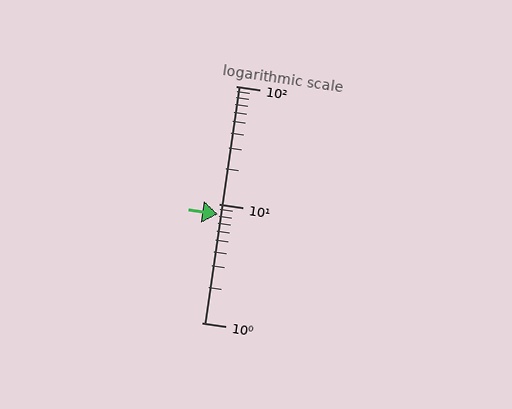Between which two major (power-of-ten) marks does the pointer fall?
The pointer is between 1 and 10.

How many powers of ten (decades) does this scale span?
The scale spans 2 decades, from 1 to 100.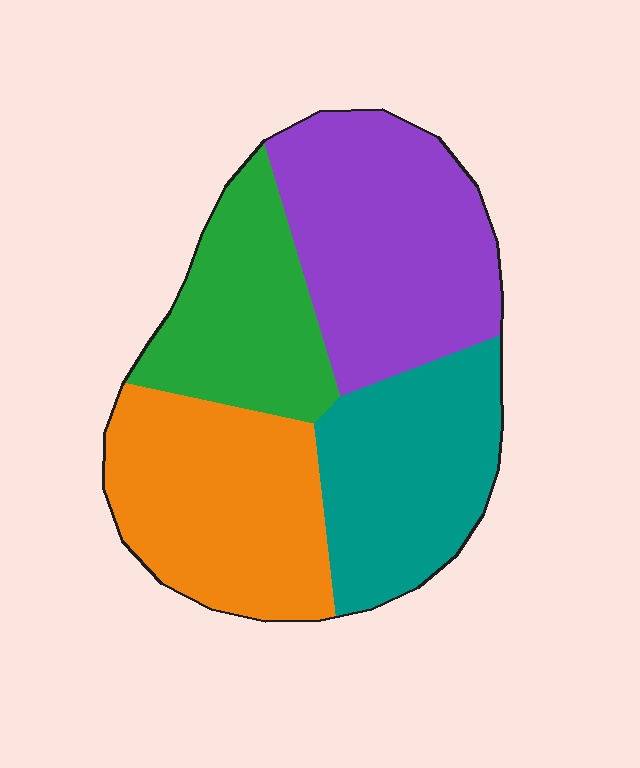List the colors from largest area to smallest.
From largest to smallest: purple, orange, teal, green.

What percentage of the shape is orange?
Orange covers around 25% of the shape.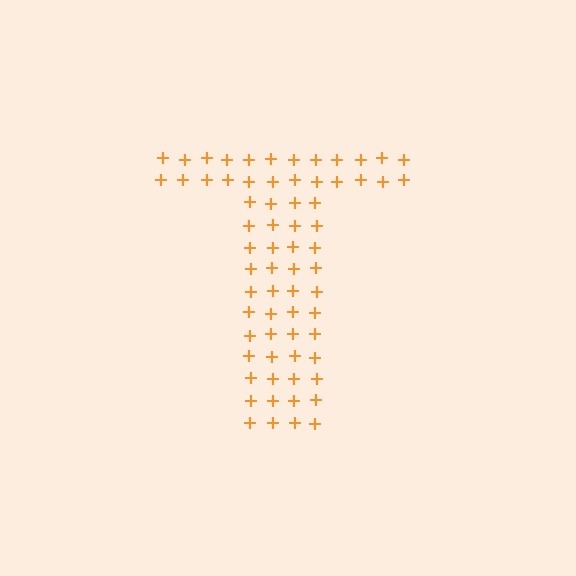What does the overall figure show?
The overall figure shows the letter T.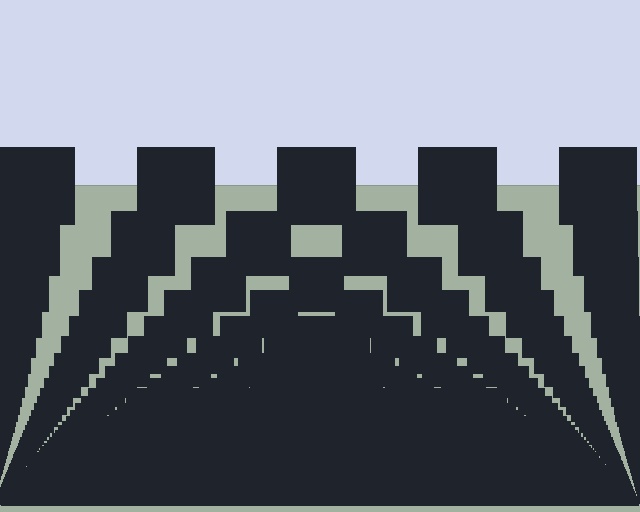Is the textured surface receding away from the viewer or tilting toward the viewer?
The surface appears to tilt toward the viewer. Texture elements get larger and sparser toward the top.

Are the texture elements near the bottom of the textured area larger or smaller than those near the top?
Smaller. The gradient is inverted — elements near the bottom are smaller and denser.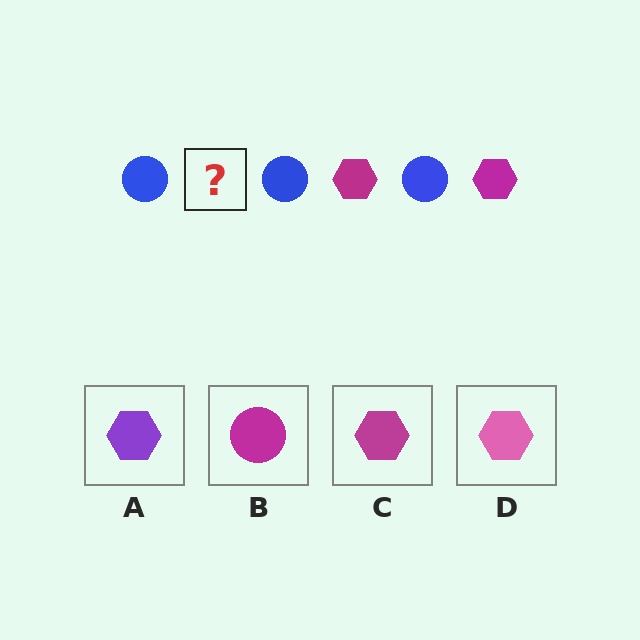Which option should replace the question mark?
Option C.